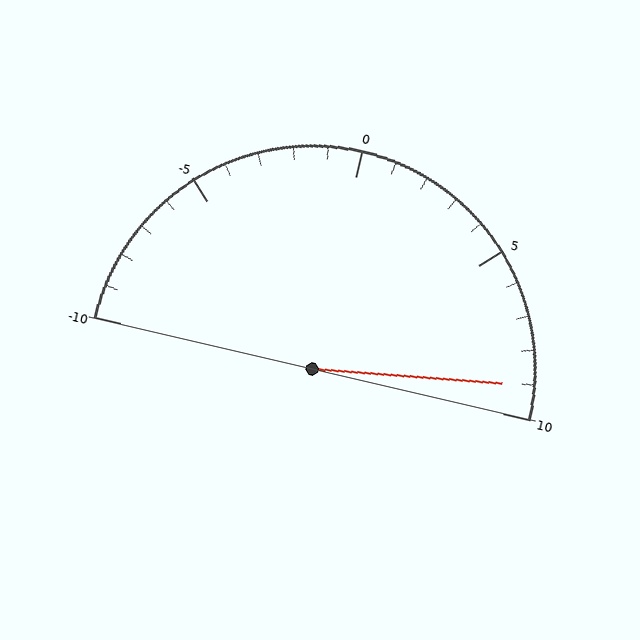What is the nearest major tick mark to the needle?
The nearest major tick mark is 10.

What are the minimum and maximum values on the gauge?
The gauge ranges from -10 to 10.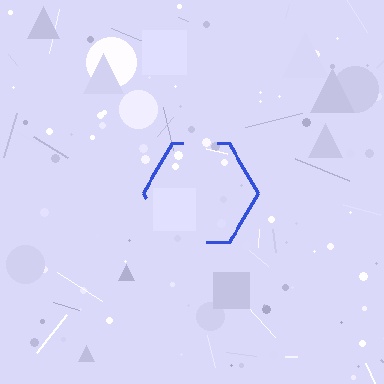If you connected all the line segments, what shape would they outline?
They would outline a hexagon.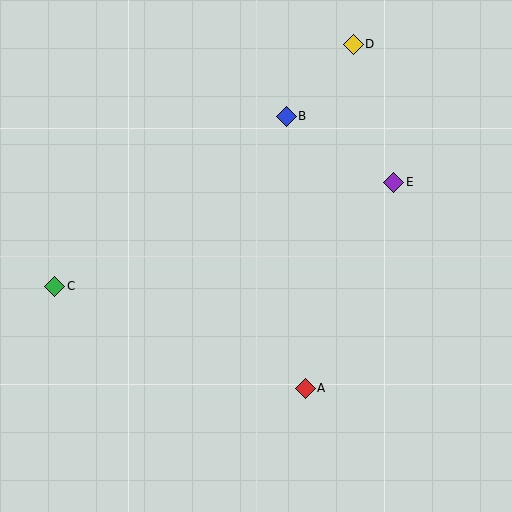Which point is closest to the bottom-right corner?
Point A is closest to the bottom-right corner.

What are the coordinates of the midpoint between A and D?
The midpoint between A and D is at (329, 216).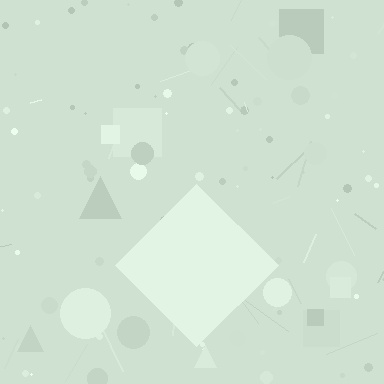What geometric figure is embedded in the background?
A diamond is embedded in the background.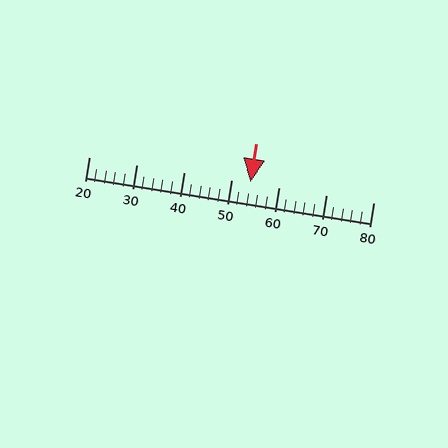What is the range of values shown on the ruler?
The ruler shows values from 20 to 80.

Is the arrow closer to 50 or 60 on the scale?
The arrow is closer to 50.